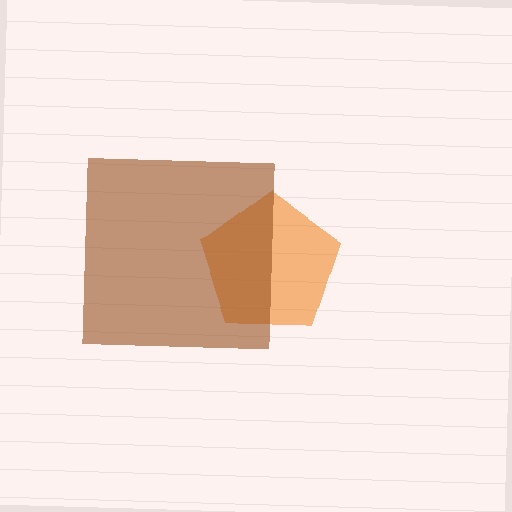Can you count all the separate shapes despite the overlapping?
Yes, there are 2 separate shapes.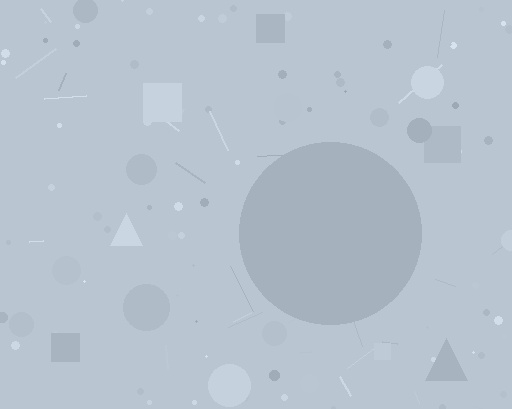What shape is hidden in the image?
A circle is hidden in the image.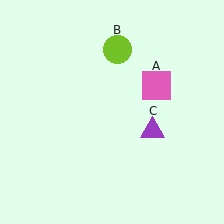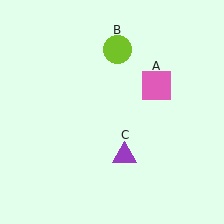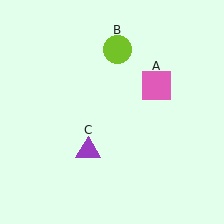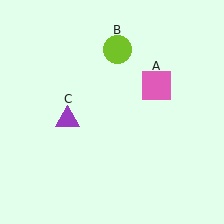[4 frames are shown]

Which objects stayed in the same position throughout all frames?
Pink square (object A) and lime circle (object B) remained stationary.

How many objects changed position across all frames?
1 object changed position: purple triangle (object C).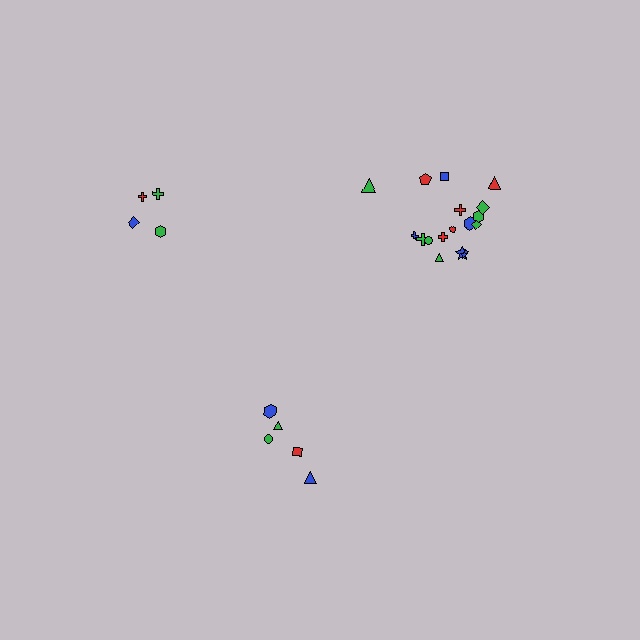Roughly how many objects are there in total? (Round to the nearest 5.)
Roughly 25 objects in total.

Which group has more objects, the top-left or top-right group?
The top-right group.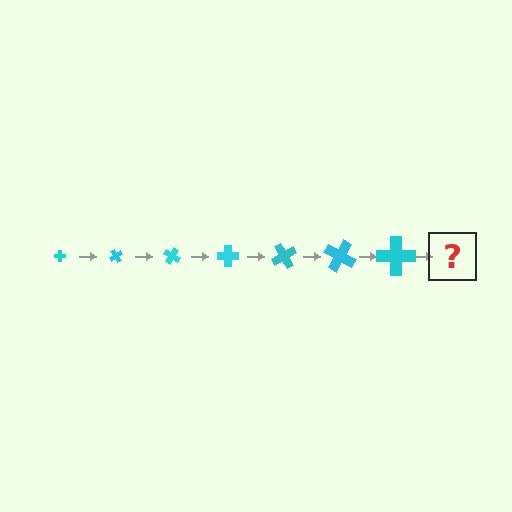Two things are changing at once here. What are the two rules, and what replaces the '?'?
The two rules are that the cross grows larger each step and it rotates 60 degrees each step. The '?' should be a cross, larger than the previous one and rotated 420 degrees from the start.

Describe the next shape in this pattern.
It should be a cross, larger than the previous one and rotated 420 degrees from the start.